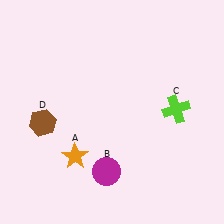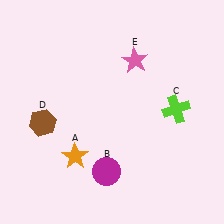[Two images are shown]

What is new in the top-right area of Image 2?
A pink star (E) was added in the top-right area of Image 2.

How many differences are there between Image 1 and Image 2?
There is 1 difference between the two images.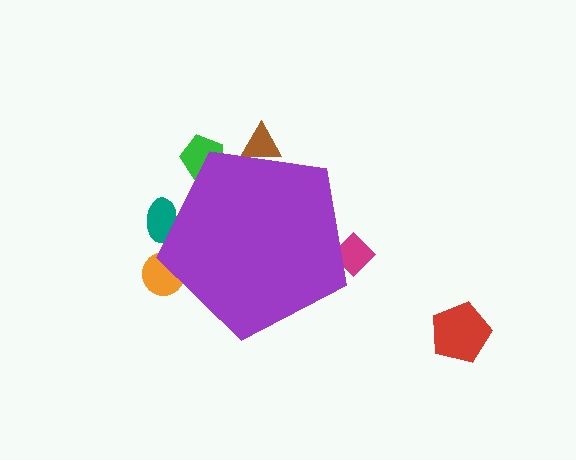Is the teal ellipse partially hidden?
Yes, the teal ellipse is partially hidden behind the purple pentagon.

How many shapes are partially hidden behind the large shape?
5 shapes are partially hidden.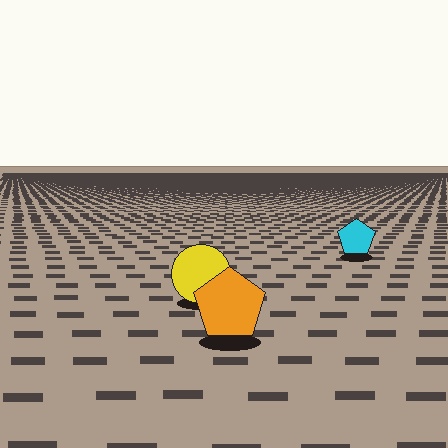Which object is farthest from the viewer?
The cyan pentagon is farthest from the viewer. It appears smaller and the ground texture around it is denser.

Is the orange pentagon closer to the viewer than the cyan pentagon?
Yes. The orange pentagon is closer — you can tell from the texture gradient: the ground texture is coarser near it.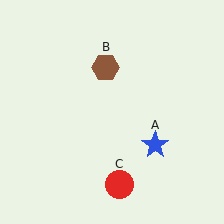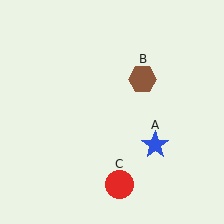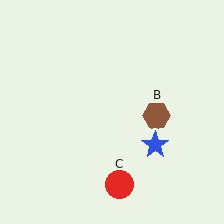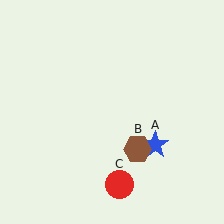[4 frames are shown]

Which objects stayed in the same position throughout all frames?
Blue star (object A) and red circle (object C) remained stationary.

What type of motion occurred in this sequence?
The brown hexagon (object B) rotated clockwise around the center of the scene.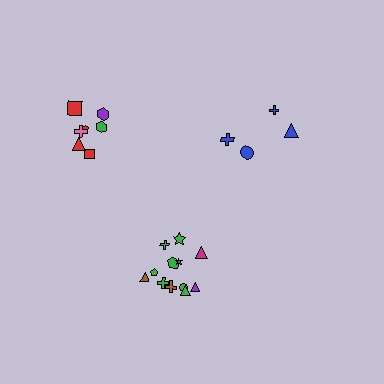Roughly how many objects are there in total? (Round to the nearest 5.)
Roughly 25 objects in total.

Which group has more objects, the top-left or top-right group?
The top-left group.